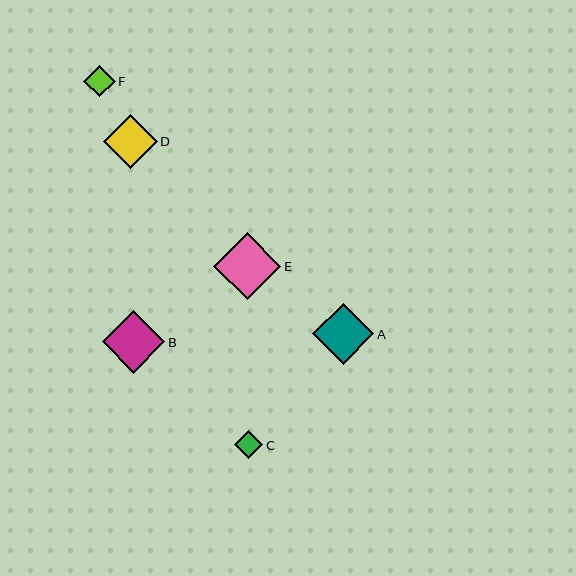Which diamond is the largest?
Diamond E is the largest with a size of approximately 67 pixels.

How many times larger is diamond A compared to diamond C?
Diamond A is approximately 2.1 times the size of diamond C.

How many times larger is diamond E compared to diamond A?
Diamond E is approximately 1.1 times the size of diamond A.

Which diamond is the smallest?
Diamond C is the smallest with a size of approximately 28 pixels.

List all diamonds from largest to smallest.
From largest to smallest: E, B, A, D, F, C.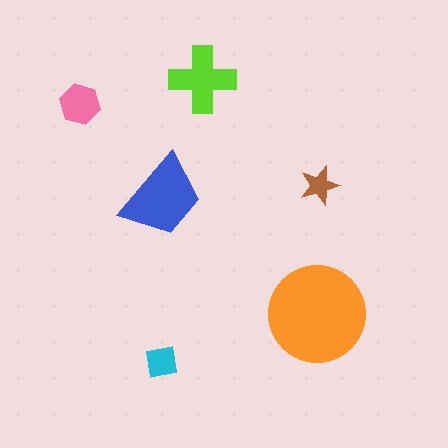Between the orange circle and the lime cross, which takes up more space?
The orange circle.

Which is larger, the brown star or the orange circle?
The orange circle.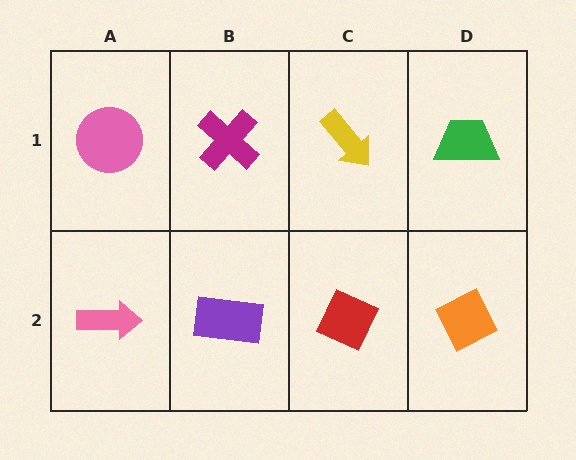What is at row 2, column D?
An orange diamond.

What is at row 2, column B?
A purple rectangle.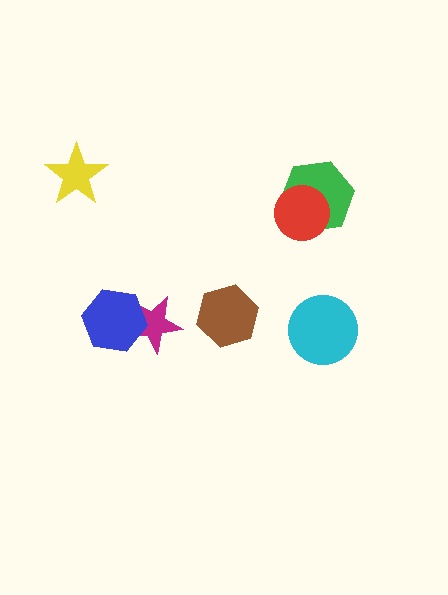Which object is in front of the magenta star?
The blue hexagon is in front of the magenta star.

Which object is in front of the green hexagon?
The red circle is in front of the green hexagon.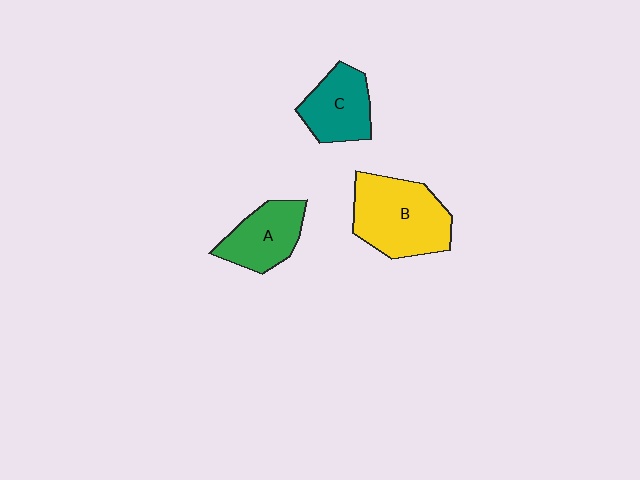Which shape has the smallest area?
Shape A (green).